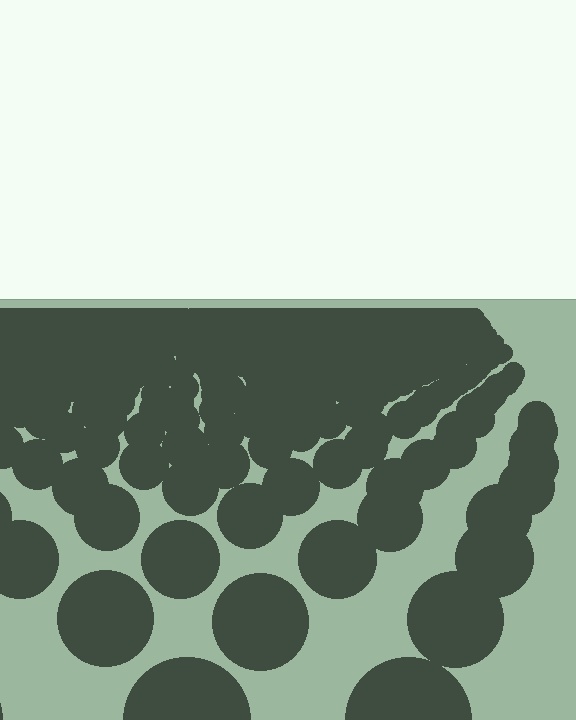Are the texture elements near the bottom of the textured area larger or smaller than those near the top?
Larger. Near the bottom, elements are closer to the viewer and appear at a bigger on-screen size.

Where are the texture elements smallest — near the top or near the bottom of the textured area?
Near the top.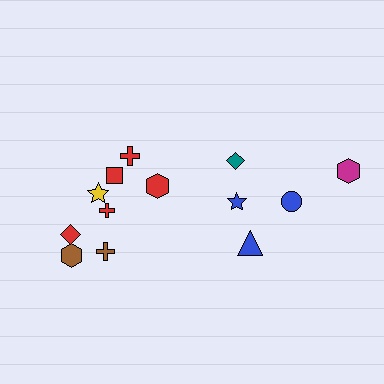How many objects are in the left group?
There are 8 objects.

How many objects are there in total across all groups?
There are 13 objects.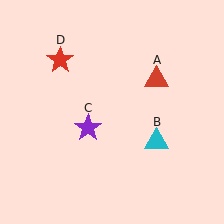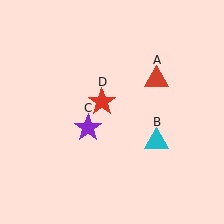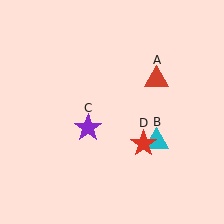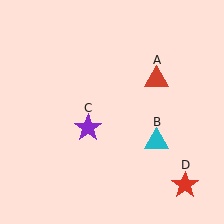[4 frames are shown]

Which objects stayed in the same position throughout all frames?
Red triangle (object A) and cyan triangle (object B) and purple star (object C) remained stationary.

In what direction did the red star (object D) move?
The red star (object D) moved down and to the right.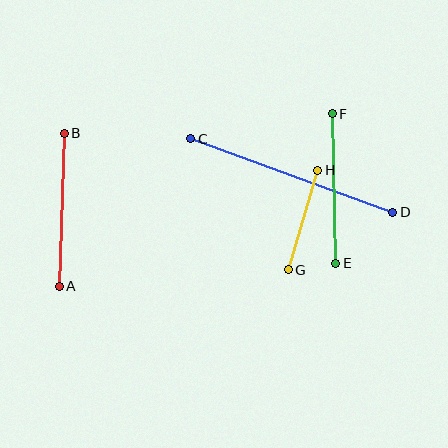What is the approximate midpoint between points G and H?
The midpoint is at approximately (303, 220) pixels.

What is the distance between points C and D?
The distance is approximately 215 pixels.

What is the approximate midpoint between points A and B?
The midpoint is at approximately (62, 210) pixels.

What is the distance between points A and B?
The distance is approximately 153 pixels.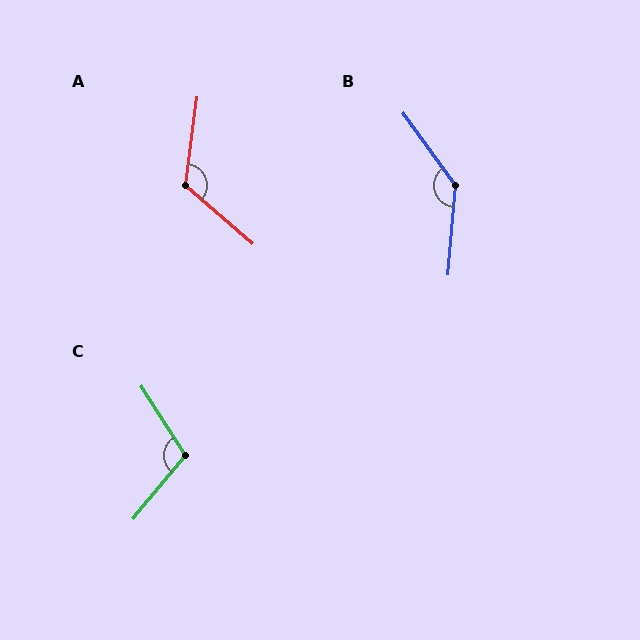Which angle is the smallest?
C, at approximately 108 degrees.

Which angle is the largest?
B, at approximately 139 degrees.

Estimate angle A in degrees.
Approximately 123 degrees.